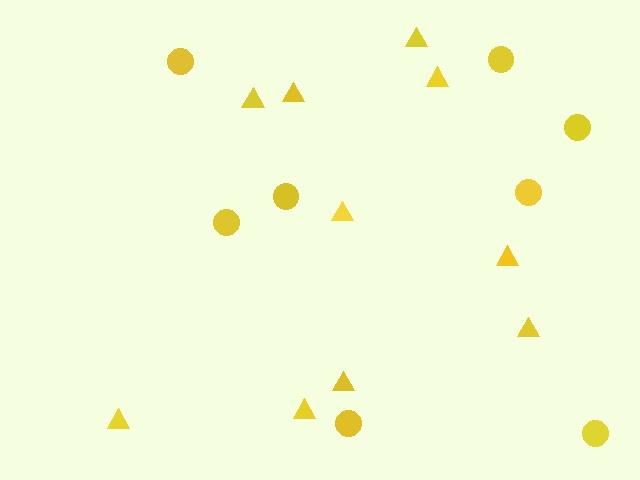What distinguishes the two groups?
There are 2 groups: one group of triangles (10) and one group of circles (8).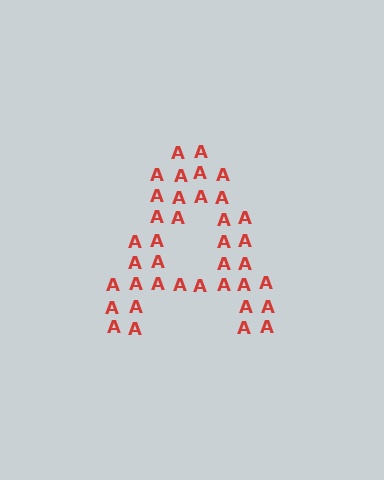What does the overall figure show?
The overall figure shows the letter A.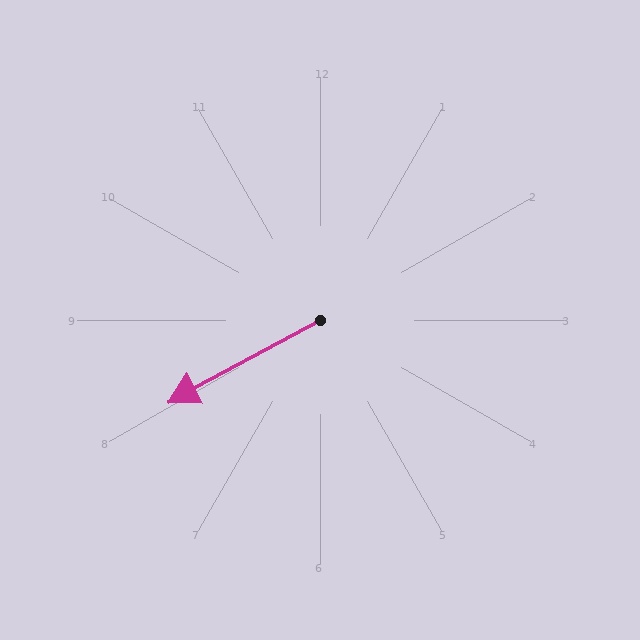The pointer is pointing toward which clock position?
Roughly 8 o'clock.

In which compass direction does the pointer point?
Southwest.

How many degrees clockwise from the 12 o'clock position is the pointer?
Approximately 242 degrees.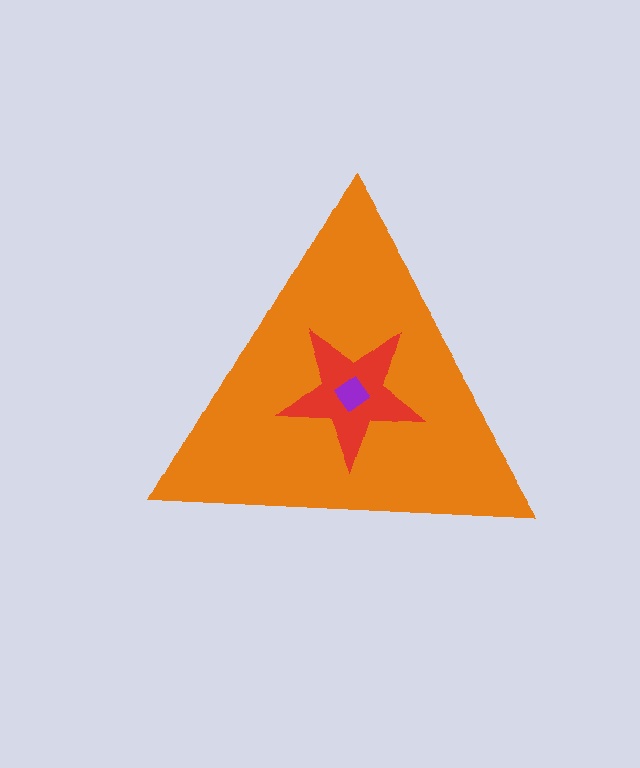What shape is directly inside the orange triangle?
The red star.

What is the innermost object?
The purple diamond.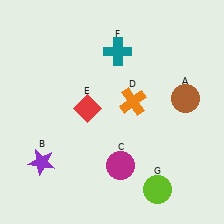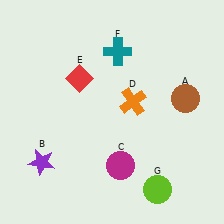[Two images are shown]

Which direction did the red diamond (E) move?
The red diamond (E) moved up.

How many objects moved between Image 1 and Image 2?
1 object moved between the two images.